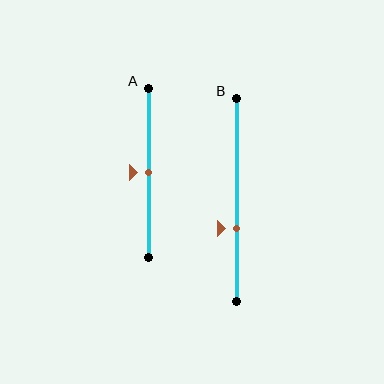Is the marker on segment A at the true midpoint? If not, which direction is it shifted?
Yes, the marker on segment A is at the true midpoint.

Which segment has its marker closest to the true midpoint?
Segment A has its marker closest to the true midpoint.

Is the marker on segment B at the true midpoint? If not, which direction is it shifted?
No, the marker on segment B is shifted downward by about 14% of the segment length.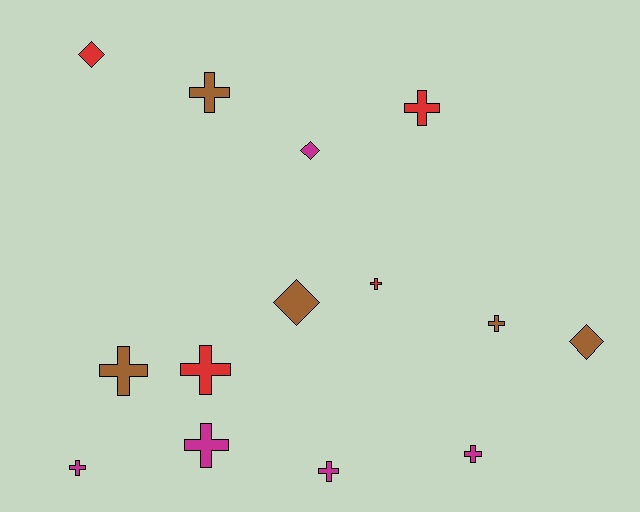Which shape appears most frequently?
Cross, with 10 objects.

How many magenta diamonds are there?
There is 1 magenta diamond.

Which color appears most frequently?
Brown, with 5 objects.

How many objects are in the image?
There are 14 objects.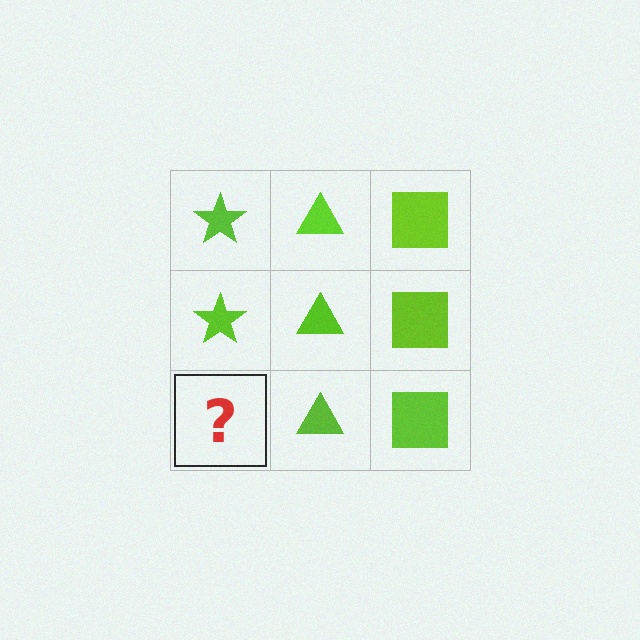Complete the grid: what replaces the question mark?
The question mark should be replaced with a lime star.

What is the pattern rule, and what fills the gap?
The rule is that each column has a consistent shape. The gap should be filled with a lime star.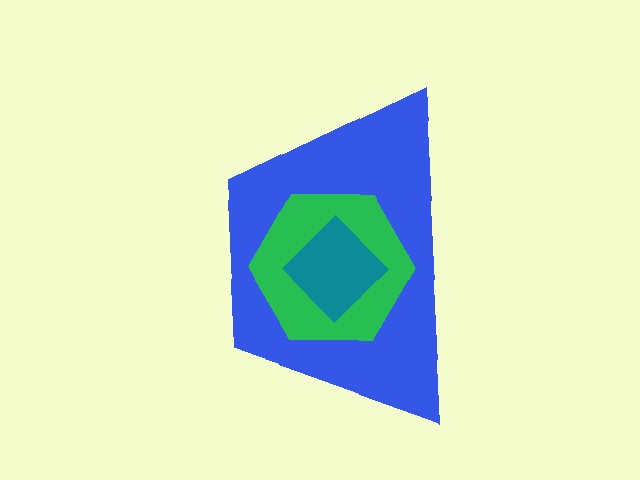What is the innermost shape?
The teal diamond.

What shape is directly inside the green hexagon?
The teal diamond.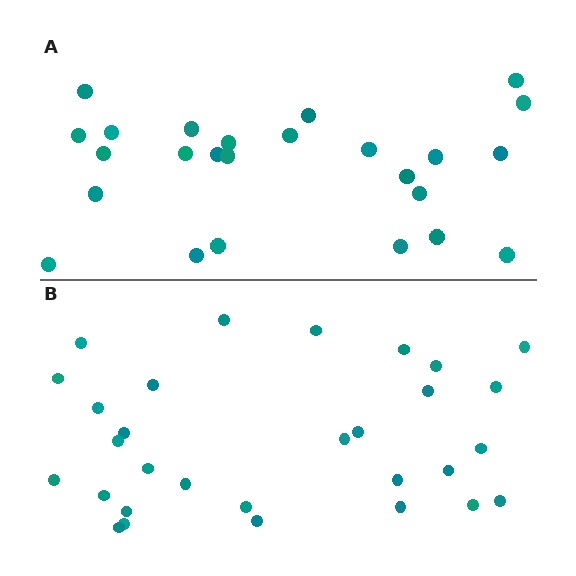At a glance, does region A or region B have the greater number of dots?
Region B (the bottom region) has more dots.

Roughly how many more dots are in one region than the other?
Region B has about 5 more dots than region A.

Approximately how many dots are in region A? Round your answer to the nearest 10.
About 20 dots. (The exact count is 25, which rounds to 20.)